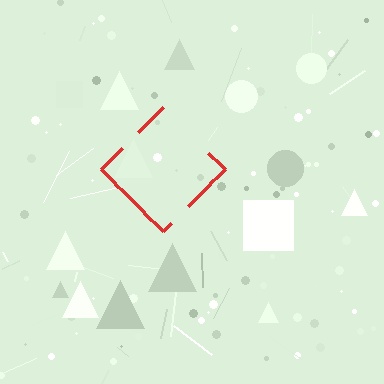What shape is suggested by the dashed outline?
The dashed outline suggests a diamond.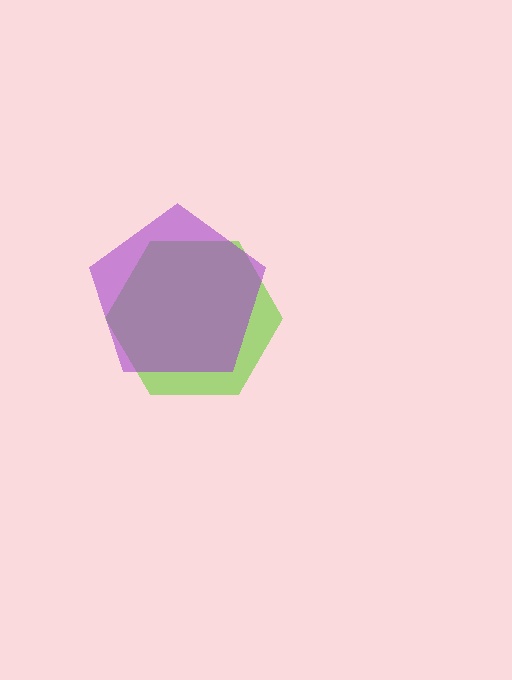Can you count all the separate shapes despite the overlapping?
Yes, there are 2 separate shapes.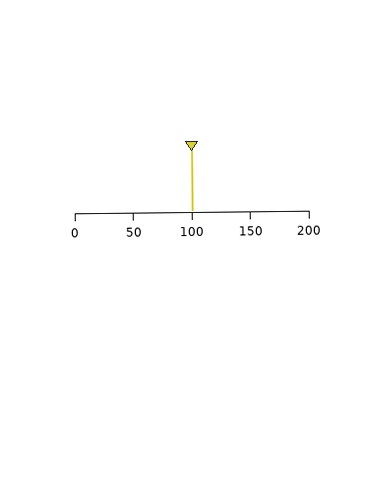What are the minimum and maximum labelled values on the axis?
The axis runs from 0 to 200.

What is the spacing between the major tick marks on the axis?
The major ticks are spaced 50 apart.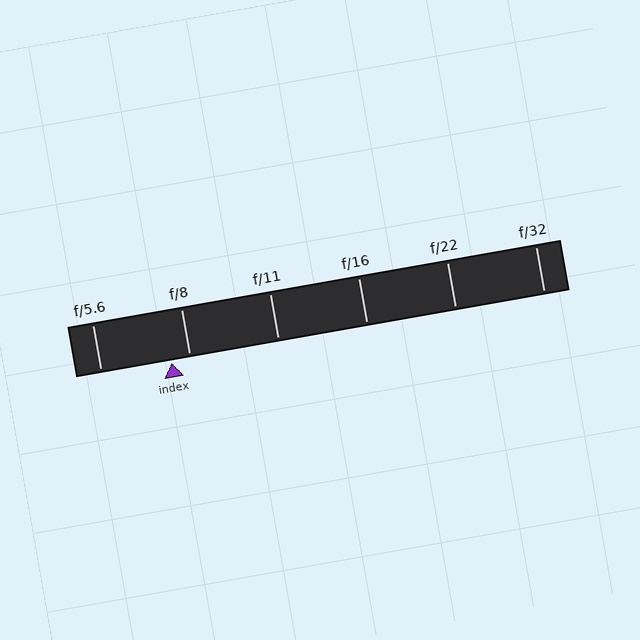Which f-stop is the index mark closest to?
The index mark is closest to f/8.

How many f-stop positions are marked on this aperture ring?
There are 6 f-stop positions marked.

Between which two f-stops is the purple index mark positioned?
The index mark is between f/5.6 and f/8.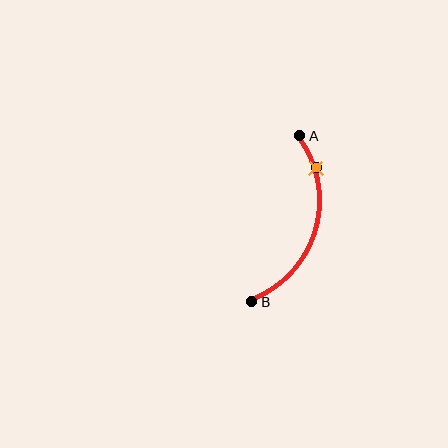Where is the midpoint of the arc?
The arc midpoint is the point on the curve farthest from the straight line joining A and B. It sits to the right of that line.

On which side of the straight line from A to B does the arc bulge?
The arc bulges to the right of the straight line connecting A and B.